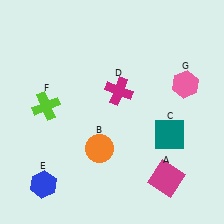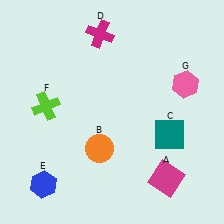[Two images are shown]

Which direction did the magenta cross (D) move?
The magenta cross (D) moved up.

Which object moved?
The magenta cross (D) moved up.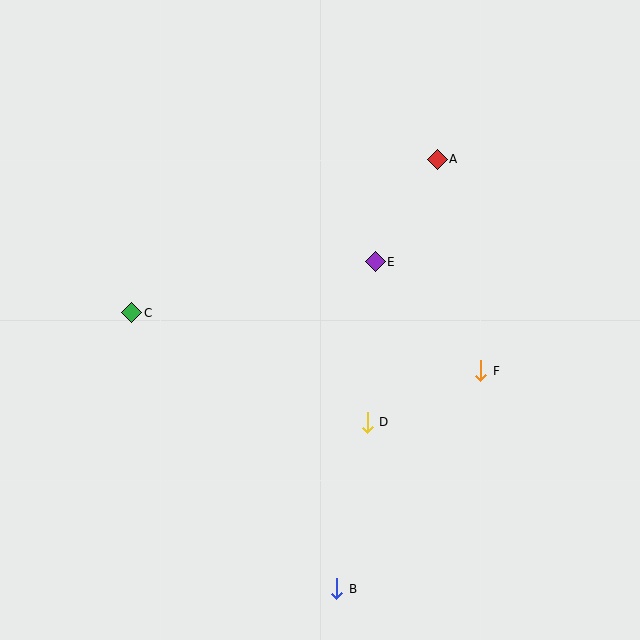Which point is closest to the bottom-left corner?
Point B is closest to the bottom-left corner.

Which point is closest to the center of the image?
Point E at (375, 262) is closest to the center.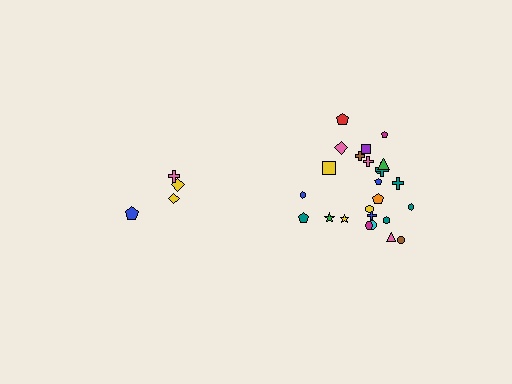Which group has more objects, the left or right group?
The right group.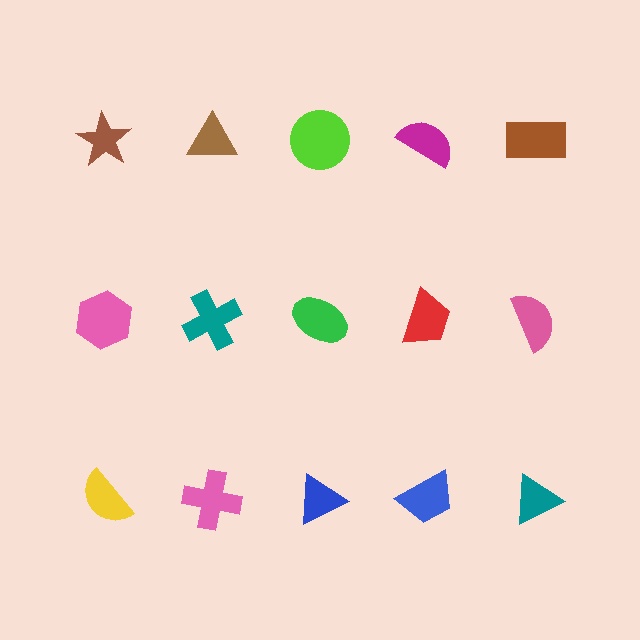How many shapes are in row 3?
5 shapes.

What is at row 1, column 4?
A magenta semicircle.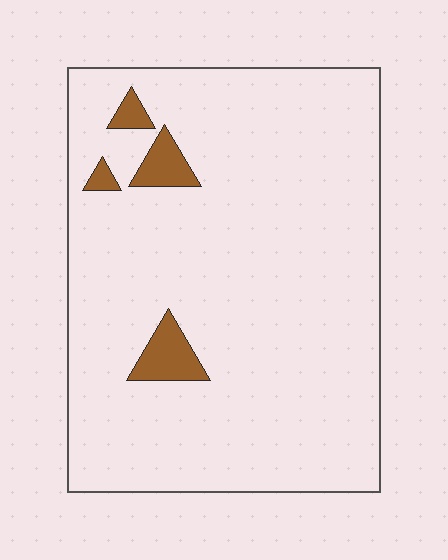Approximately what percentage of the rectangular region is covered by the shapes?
Approximately 5%.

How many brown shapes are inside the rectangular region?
4.